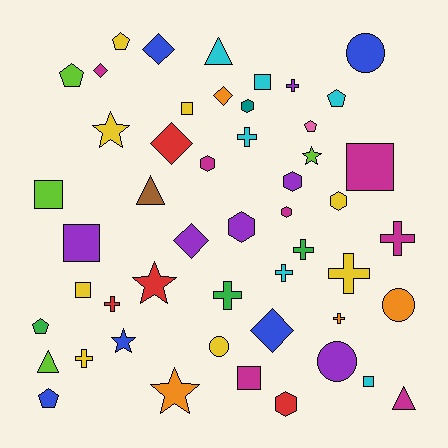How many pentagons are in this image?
There are 6 pentagons.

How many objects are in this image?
There are 50 objects.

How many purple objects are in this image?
There are 6 purple objects.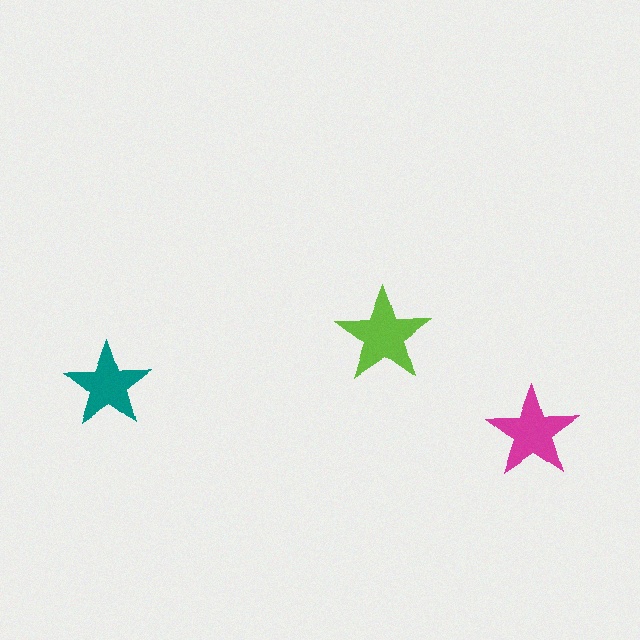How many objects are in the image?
There are 3 objects in the image.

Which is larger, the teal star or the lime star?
The lime one.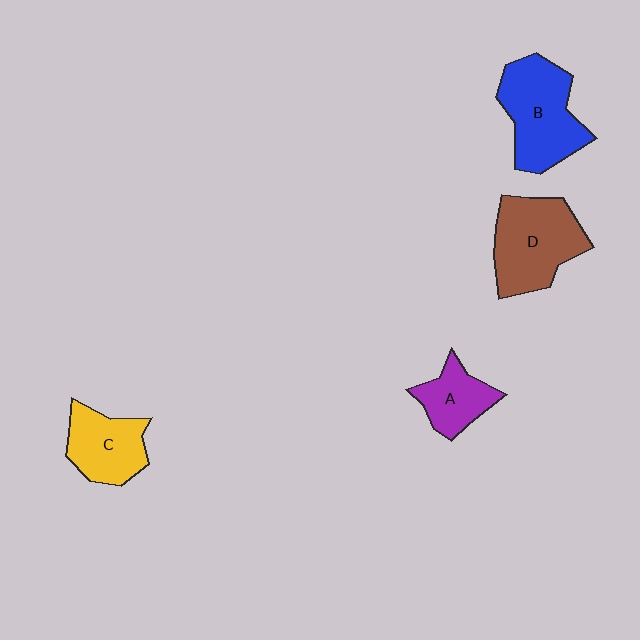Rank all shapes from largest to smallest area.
From largest to smallest: B (blue), D (brown), C (yellow), A (purple).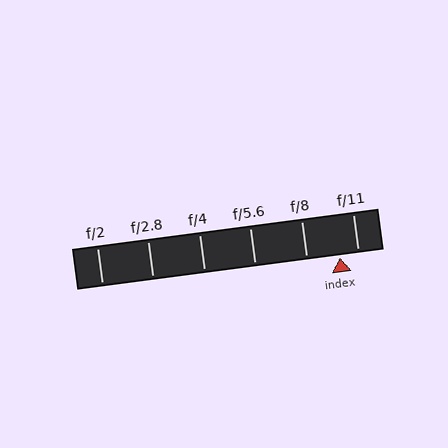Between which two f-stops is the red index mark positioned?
The index mark is between f/8 and f/11.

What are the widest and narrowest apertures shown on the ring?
The widest aperture shown is f/2 and the narrowest is f/11.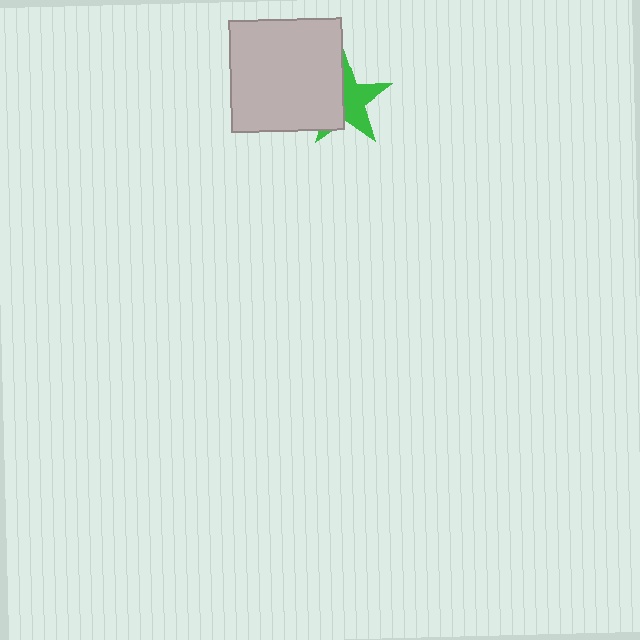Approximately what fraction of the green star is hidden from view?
Roughly 45% of the green star is hidden behind the light gray square.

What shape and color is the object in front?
The object in front is a light gray square.